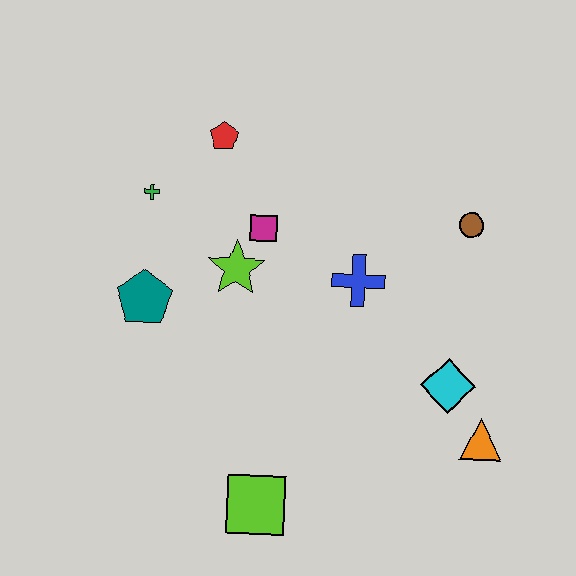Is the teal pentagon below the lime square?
No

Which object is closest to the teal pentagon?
The lime star is closest to the teal pentagon.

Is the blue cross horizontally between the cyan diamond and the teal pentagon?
Yes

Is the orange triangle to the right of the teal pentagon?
Yes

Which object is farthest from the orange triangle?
The green cross is farthest from the orange triangle.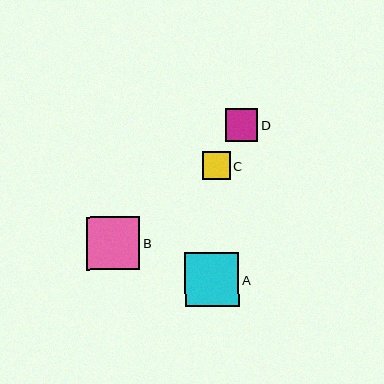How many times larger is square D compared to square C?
Square D is approximately 1.2 times the size of square C.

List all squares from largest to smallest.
From largest to smallest: A, B, D, C.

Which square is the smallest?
Square C is the smallest with a size of approximately 27 pixels.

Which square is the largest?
Square A is the largest with a size of approximately 54 pixels.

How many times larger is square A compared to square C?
Square A is approximately 2.0 times the size of square C.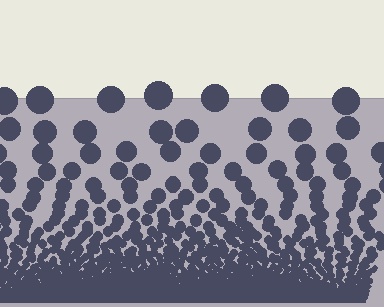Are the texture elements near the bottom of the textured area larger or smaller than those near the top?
Smaller. The gradient is inverted — elements near the bottom are smaller and denser.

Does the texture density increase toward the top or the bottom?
Density increases toward the bottom.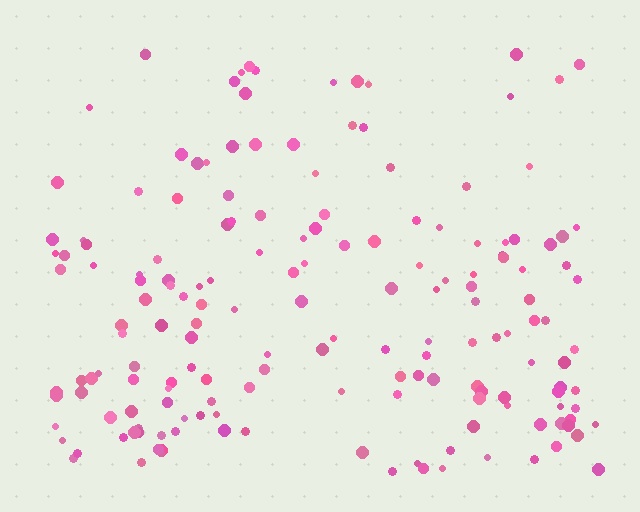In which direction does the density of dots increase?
From top to bottom, with the bottom side densest.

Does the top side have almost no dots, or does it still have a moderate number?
Still a moderate number, just noticeably fewer than the bottom.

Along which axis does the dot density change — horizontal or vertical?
Vertical.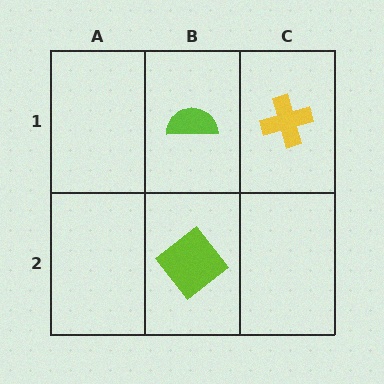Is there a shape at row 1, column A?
No, that cell is empty.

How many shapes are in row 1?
2 shapes.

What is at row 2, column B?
A lime diamond.